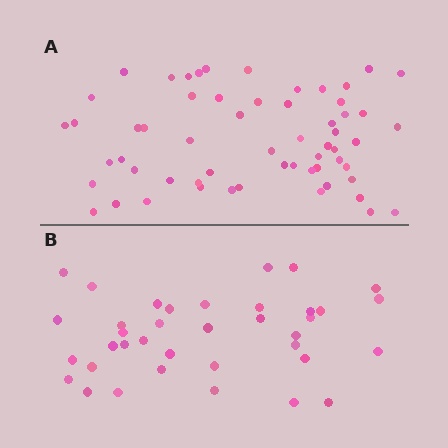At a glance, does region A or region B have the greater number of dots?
Region A (the top region) has more dots.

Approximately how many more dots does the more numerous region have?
Region A has approximately 20 more dots than region B.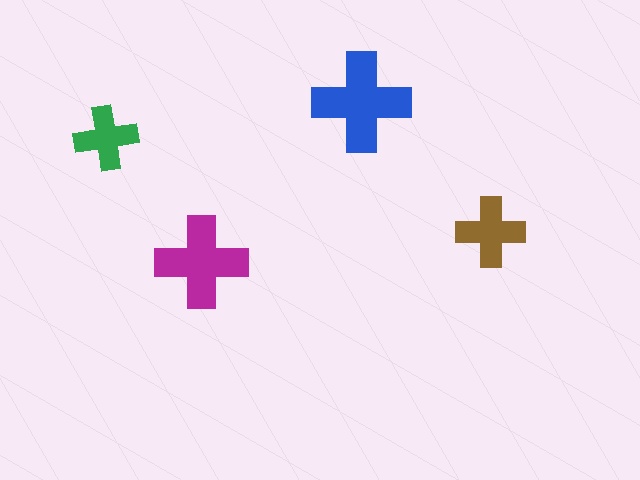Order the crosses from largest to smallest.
the blue one, the magenta one, the brown one, the green one.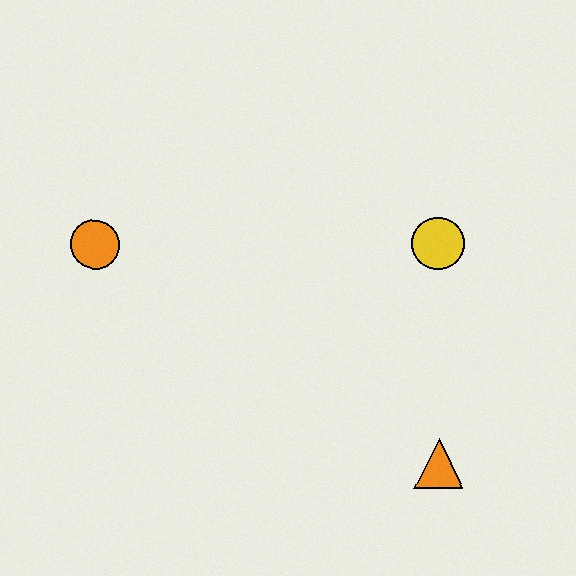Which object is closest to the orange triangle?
The yellow circle is closest to the orange triangle.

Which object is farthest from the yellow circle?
The orange circle is farthest from the yellow circle.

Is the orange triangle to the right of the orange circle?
Yes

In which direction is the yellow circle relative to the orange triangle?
The yellow circle is above the orange triangle.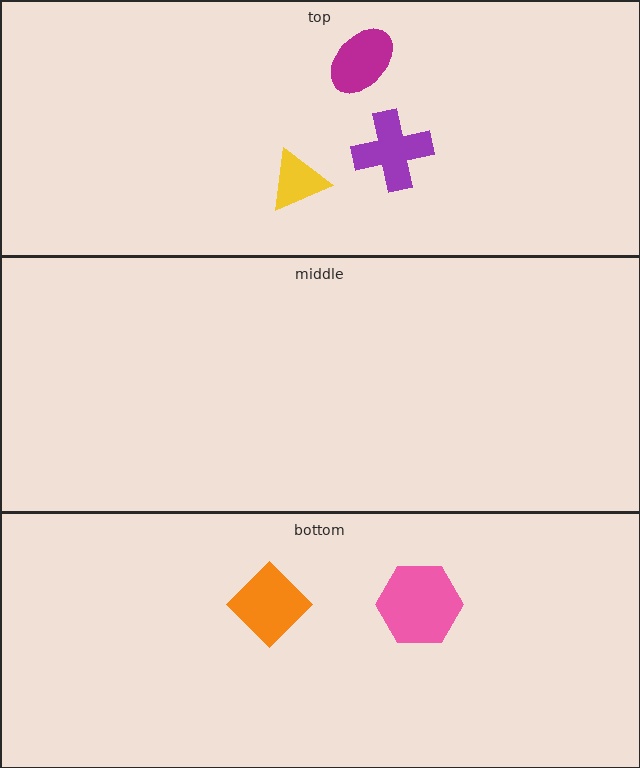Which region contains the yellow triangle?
The top region.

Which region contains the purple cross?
The top region.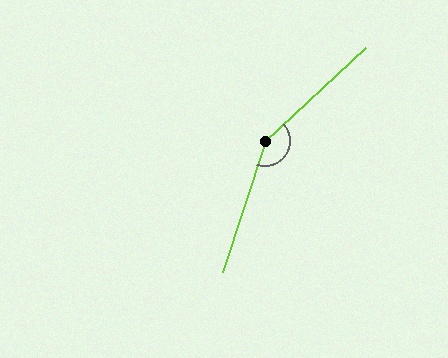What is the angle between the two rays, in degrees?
Approximately 151 degrees.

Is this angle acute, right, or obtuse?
It is obtuse.